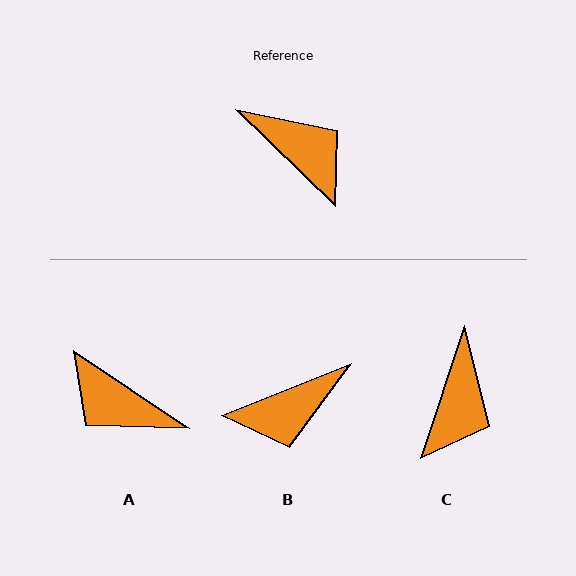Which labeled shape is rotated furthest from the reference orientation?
A, about 170 degrees away.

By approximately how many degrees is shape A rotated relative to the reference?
Approximately 170 degrees clockwise.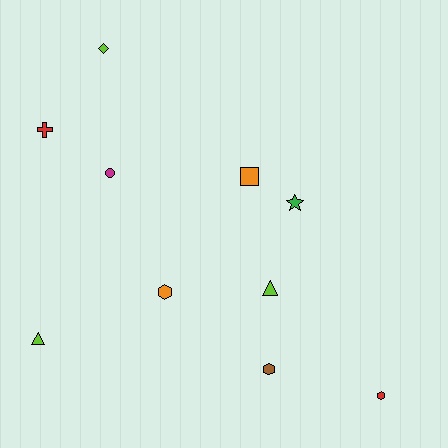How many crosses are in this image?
There is 1 cross.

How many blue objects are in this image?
There are no blue objects.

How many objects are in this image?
There are 10 objects.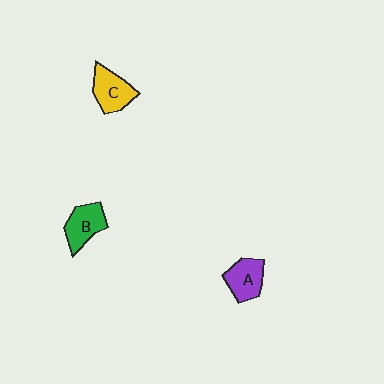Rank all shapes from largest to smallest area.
From largest to smallest: C (yellow), B (green), A (purple).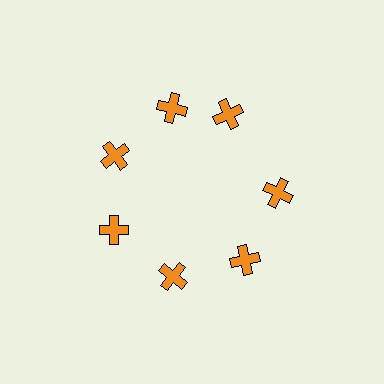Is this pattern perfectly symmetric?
No. The 7 orange crosses are arranged in a ring, but one element near the 1 o'clock position is rotated out of alignment along the ring, breaking the 7-fold rotational symmetry.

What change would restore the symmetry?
The symmetry would be restored by rotating it back into even spacing with its neighbors so that all 7 crosses sit at equal angles and equal distance from the center.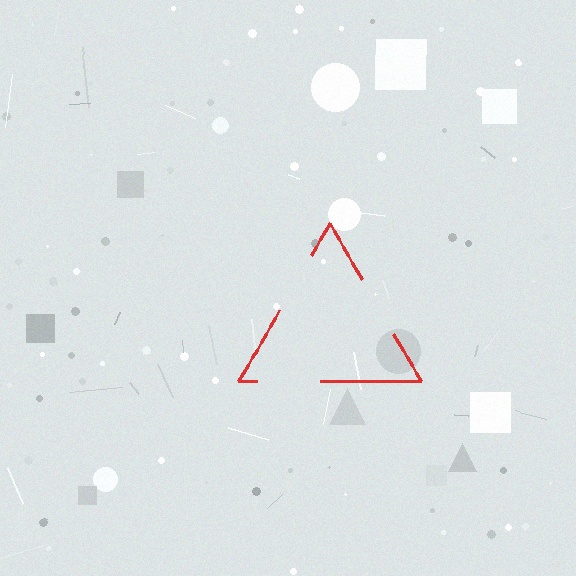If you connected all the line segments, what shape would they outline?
They would outline a triangle.